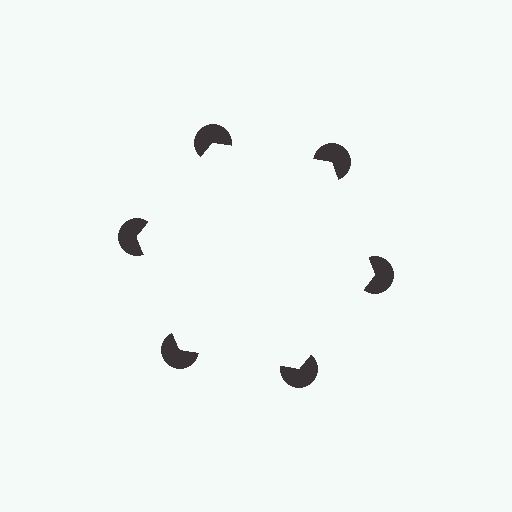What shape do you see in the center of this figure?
An illusory hexagon — its edges are inferred from the aligned wedge cuts in the pac-man discs, not physically drawn.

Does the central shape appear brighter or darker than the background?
It typically appears slightly brighter than the background, even though no actual brightness change is drawn.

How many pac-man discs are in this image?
There are 6 — one at each vertex of the illusory hexagon.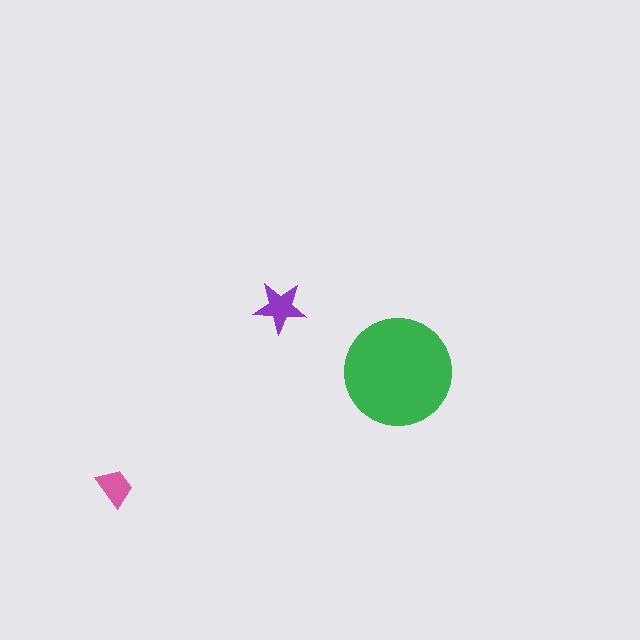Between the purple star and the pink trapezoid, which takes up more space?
The purple star.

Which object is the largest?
The green circle.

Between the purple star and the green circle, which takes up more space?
The green circle.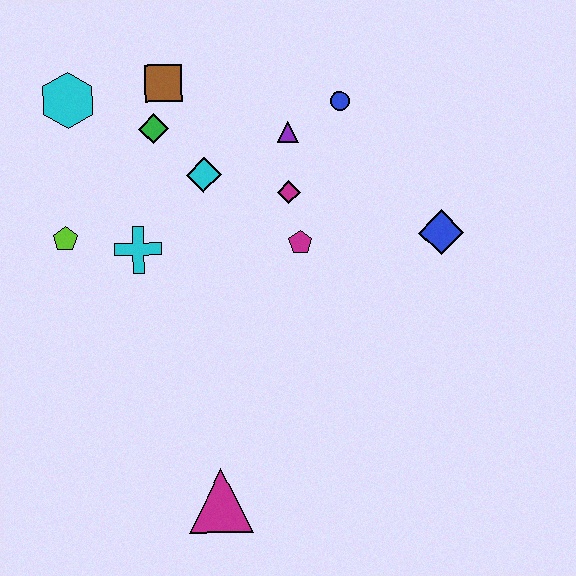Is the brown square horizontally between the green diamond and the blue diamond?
Yes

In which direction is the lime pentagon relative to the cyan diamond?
The lime pentagon is to the left of the cyan diamond.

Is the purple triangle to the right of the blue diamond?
No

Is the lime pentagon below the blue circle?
Yes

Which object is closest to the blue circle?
The purple triangle is closest to the blue circle.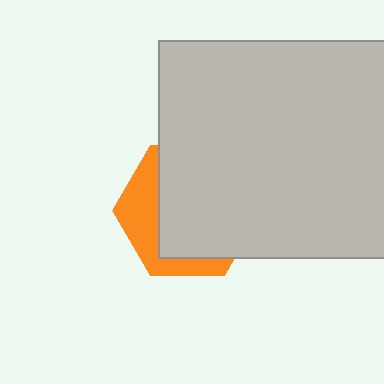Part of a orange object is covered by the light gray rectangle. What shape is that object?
It is a hexagon.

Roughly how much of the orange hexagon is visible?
A small part of it is visible (roughly 31%).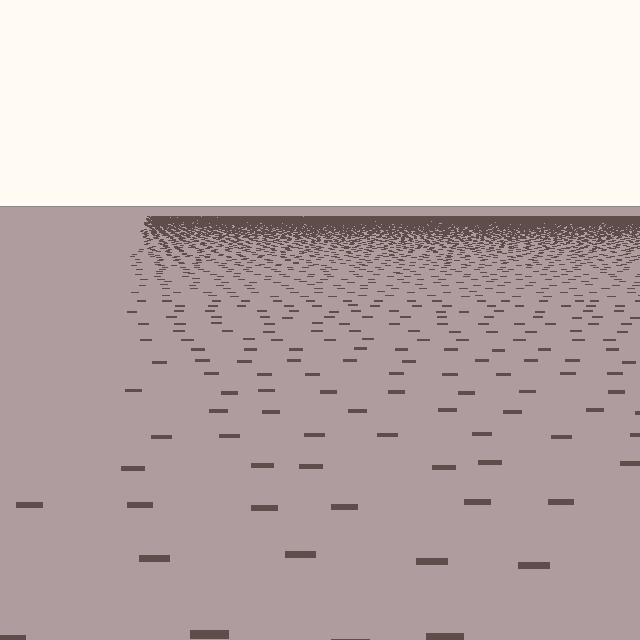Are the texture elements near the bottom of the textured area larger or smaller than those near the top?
Larger. Near the bottom, elements are closer to the viewer and appear at a bigger on-screen size.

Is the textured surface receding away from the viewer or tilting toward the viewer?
The surface is receding away from the viewer. Texture elements get smaller and denser toward the top.